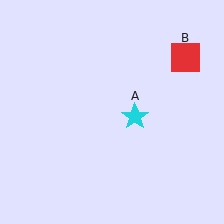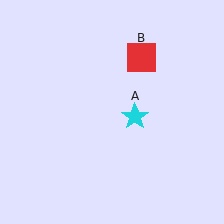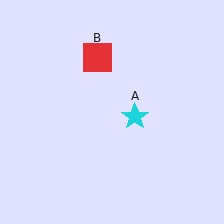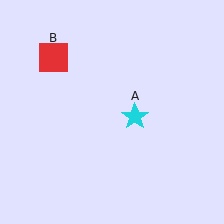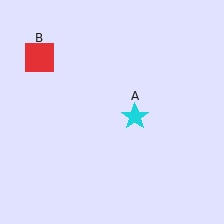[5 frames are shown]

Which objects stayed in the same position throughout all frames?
Cyan star (object A) remained stationary.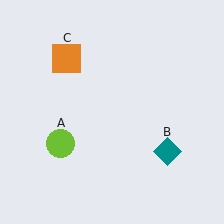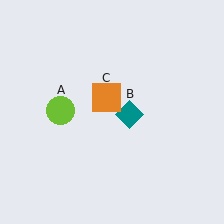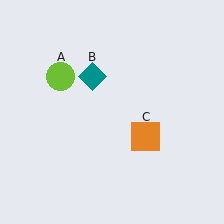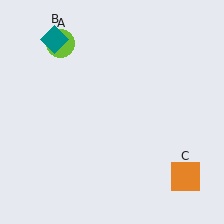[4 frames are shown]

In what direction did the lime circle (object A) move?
The lime circle (object A) moved up.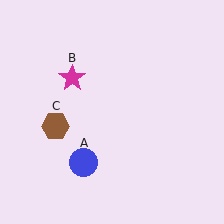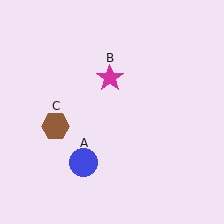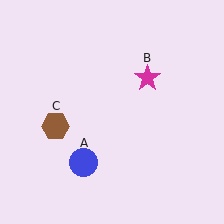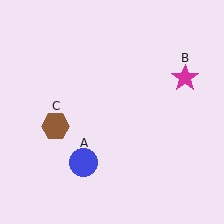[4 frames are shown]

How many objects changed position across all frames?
1 object changed position: magenta star (object B).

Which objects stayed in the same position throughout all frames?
Blue circle (object A) and brown hexagon (object C) remained stationary.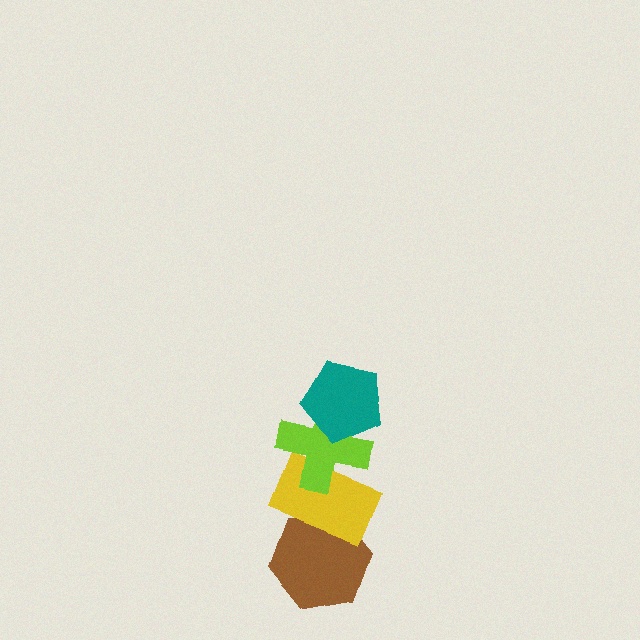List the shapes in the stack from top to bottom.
From top to bottom: the teal pentagon, the lime cross, the yellow rectangle, the brown hexagon.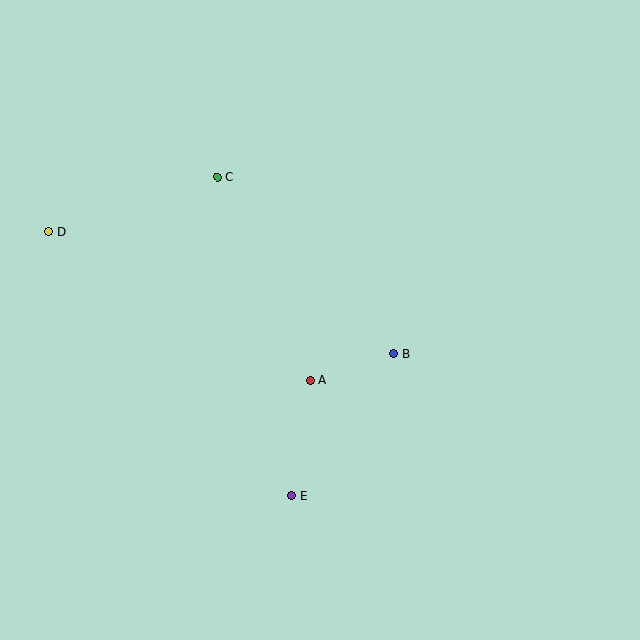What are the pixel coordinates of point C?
Point C is at (217, 177).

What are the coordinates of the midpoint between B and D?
The midpoint between B and D is at (221, 293).